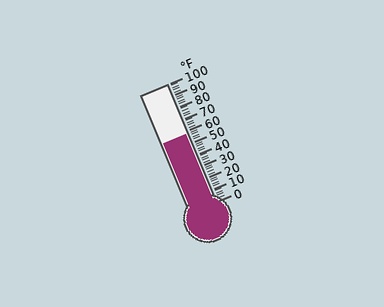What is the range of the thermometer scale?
The thermometer scale ranges from 0°F to 100°F.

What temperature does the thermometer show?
The thermometer shows approximately 58°F.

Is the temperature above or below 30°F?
The temperature is above 30°F.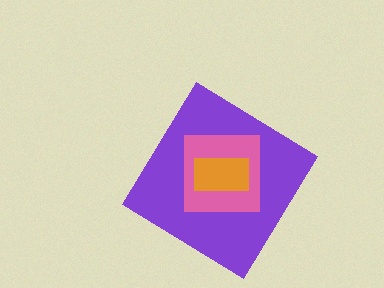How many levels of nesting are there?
3.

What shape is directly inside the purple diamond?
The pink square.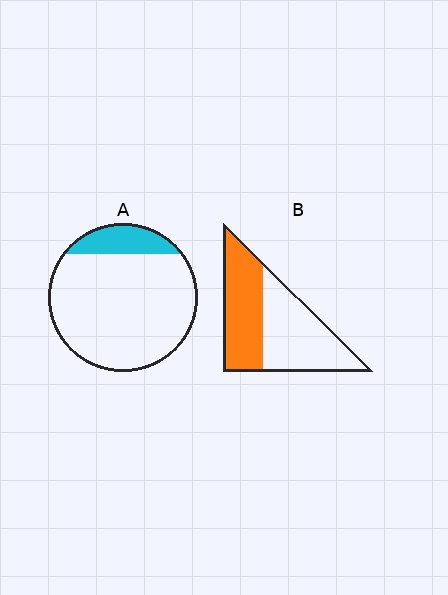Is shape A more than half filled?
No.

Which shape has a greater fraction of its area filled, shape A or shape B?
Shape B.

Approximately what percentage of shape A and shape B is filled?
A is approximately 15% and B is approximately 45%.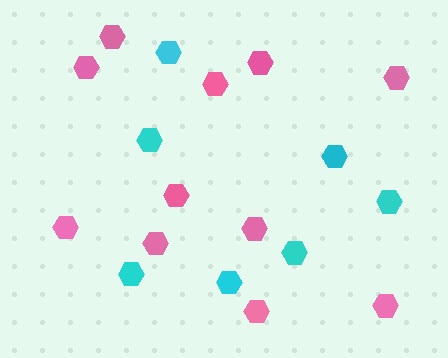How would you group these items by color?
There are 2 groups: one group of cyan hexagons (7) and one group of pink hexagons (11).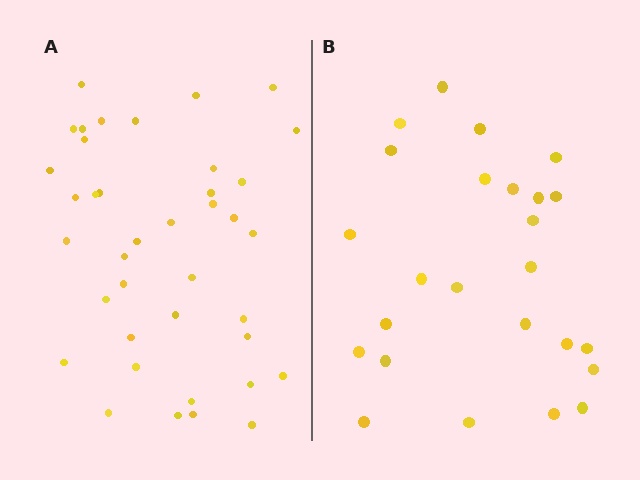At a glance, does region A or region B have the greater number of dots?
Region A (the left region) has more dots.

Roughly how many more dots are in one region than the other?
Region A has approximately 15 more dots than region B.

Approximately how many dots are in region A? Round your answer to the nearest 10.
About 40 dots. (The exact count is 39, which rounds to 40.)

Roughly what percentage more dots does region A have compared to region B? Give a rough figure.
About 55% more.